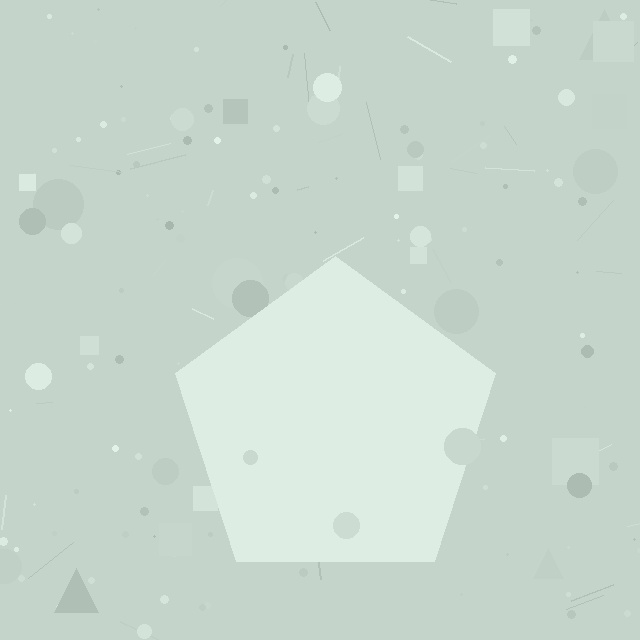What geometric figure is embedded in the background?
A pentagon is embedded in the background.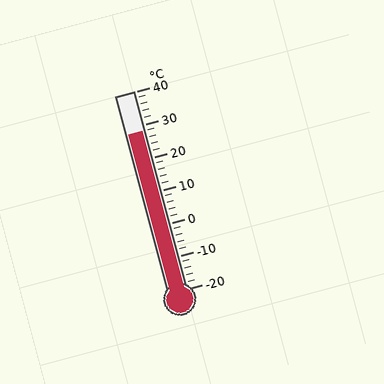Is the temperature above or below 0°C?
The temperature is above 0°C.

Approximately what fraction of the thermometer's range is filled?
The thermometer is filled to approximately 80% of its range.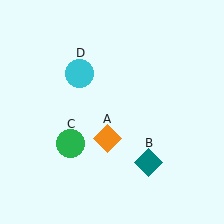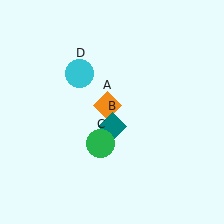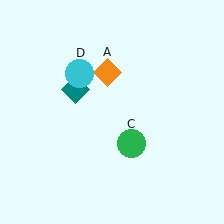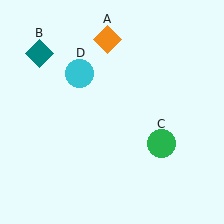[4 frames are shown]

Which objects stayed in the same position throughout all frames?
Cyan circle (object D) remained stationary.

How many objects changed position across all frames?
3 objects changed position: orange diamond (object A), teal diamond (object B), green circle (object C).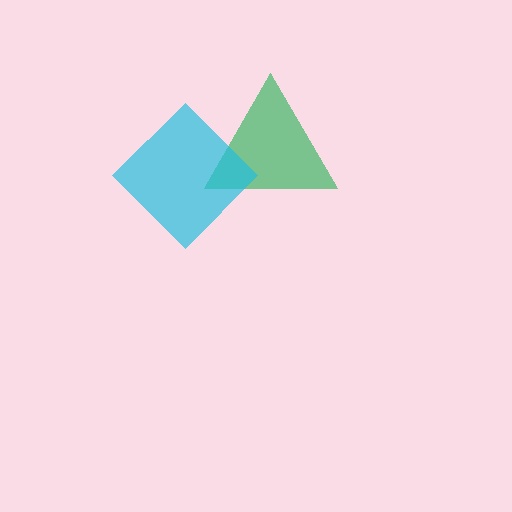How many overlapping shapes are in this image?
There are 2 overlapping shapes in the image.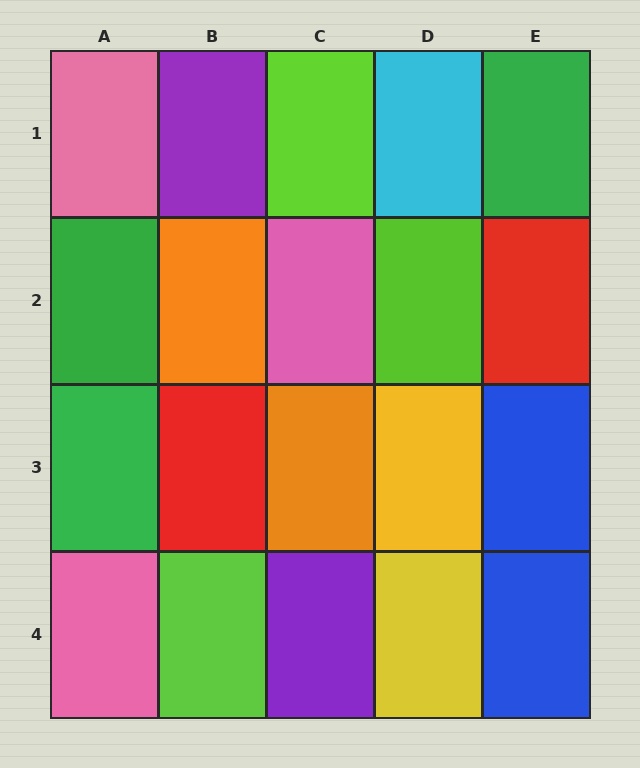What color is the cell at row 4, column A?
Pink.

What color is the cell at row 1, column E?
Green.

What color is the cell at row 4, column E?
Blue.